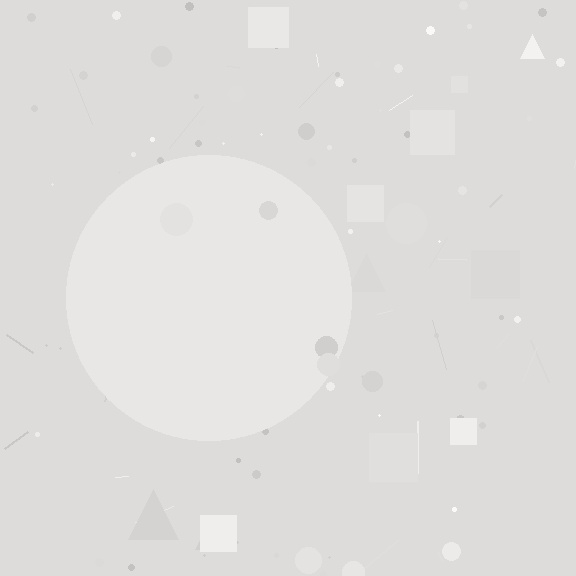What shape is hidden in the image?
A circle is hidden in the image.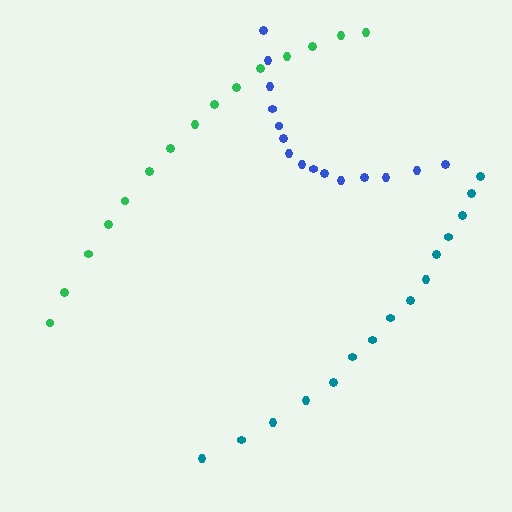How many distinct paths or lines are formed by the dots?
There are 3 distinct paths.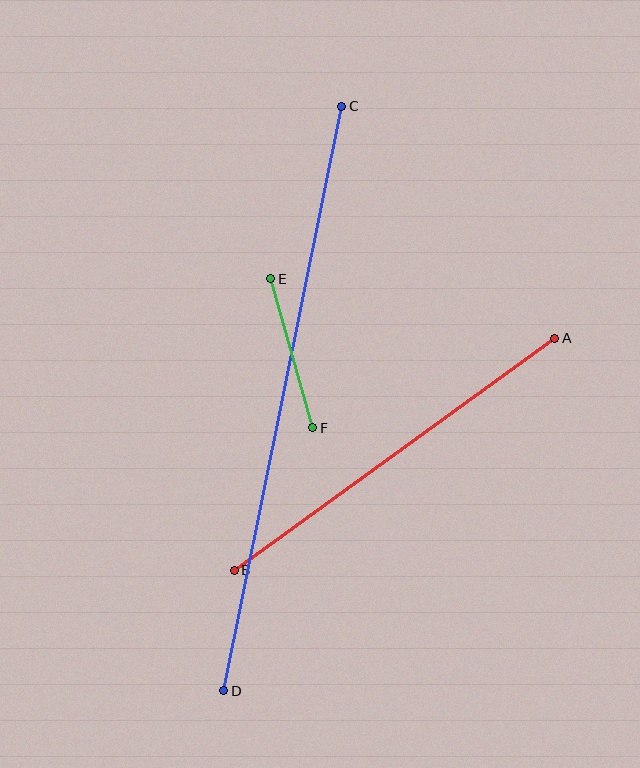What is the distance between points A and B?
The distance is approximately 396 pixels.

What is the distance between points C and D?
The distance is approximately 596 pixels.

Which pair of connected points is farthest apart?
Points C and D are farthest apart.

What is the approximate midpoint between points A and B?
The midpoint is at approximately (394, 454) pixels.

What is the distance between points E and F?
The distance is approximately 154 pixels.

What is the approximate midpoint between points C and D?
The midpoint is at approximately (283, 399) pixels.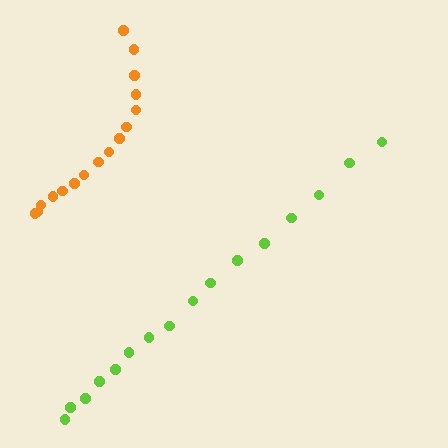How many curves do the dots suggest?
There are 2 distinct paths.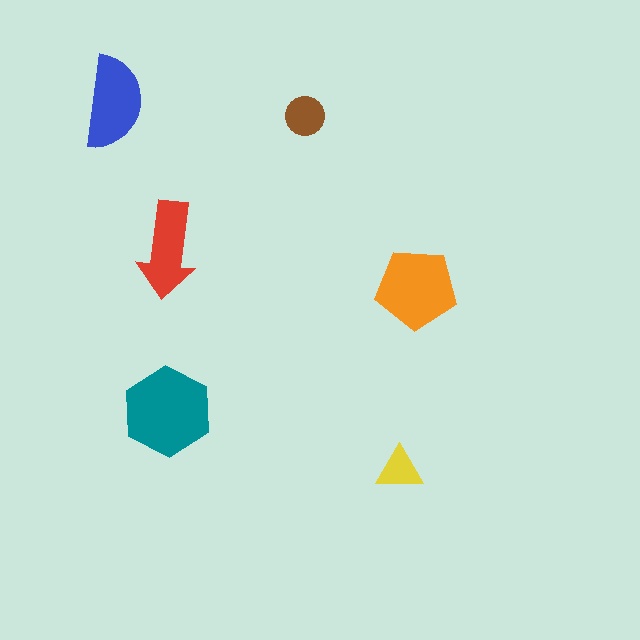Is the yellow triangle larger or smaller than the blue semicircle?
Smaller.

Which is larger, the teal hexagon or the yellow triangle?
The teal hexagon.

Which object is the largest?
The teal hexagon.